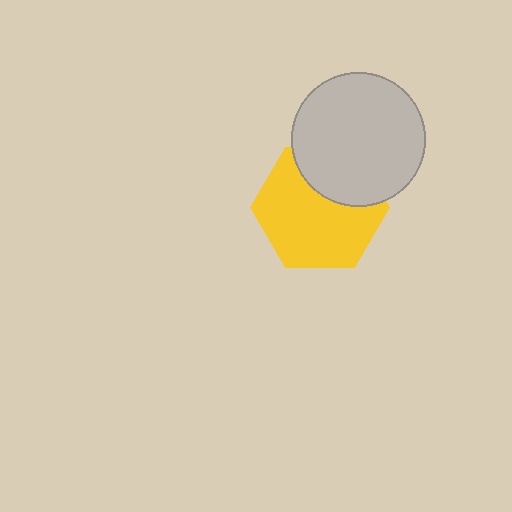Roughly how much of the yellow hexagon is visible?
Most of it is visible (roughly 70%).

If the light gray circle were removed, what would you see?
You would see the complete yellow hexagon.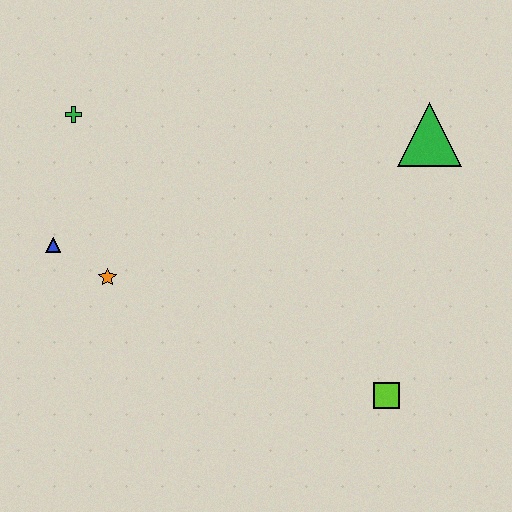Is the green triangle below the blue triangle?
No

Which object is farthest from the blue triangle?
The green triangle is farthest from the blue triangle.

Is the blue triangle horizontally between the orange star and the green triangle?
No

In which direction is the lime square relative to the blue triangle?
The lime square is to the right of the blue triangle.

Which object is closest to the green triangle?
The lime square is closest to the green triangle.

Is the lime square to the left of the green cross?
No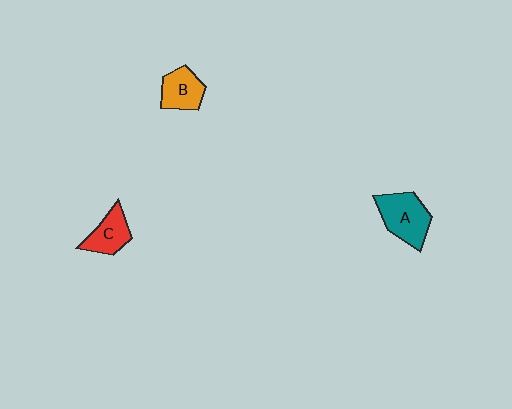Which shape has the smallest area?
Shape C (red).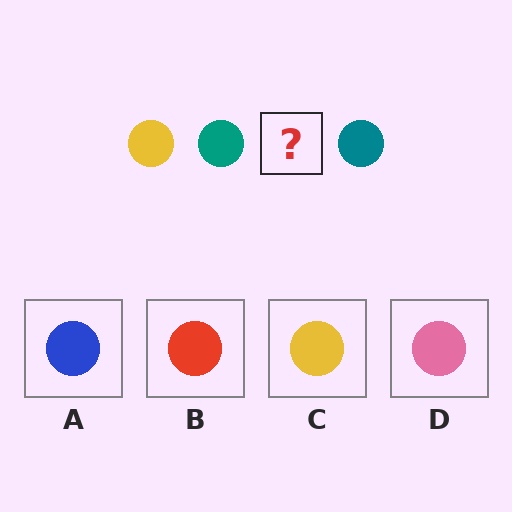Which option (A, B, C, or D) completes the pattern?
C.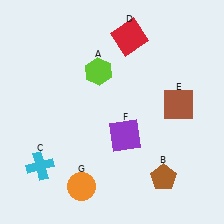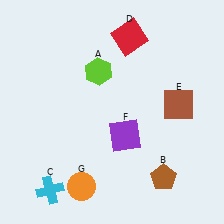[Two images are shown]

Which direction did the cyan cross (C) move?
The cyan cross (C) moved down.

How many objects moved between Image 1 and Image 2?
1 object moved between the two images.